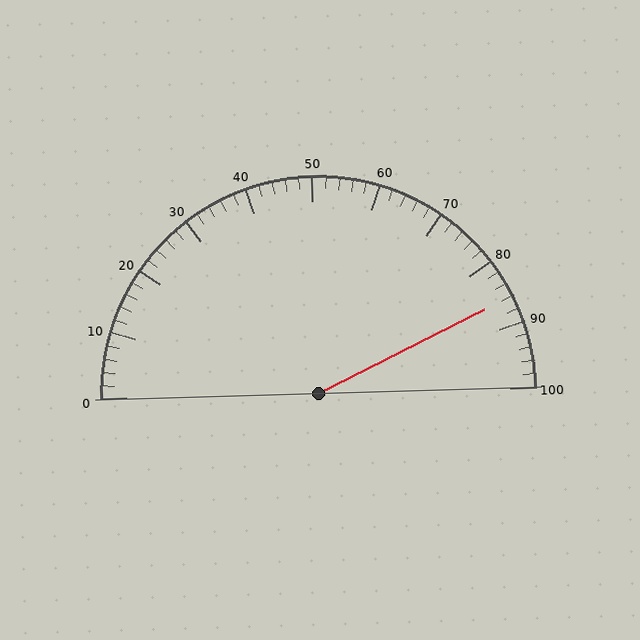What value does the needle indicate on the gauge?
The needle indicates approximately 86.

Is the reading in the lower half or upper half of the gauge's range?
The reading is in the upper half of the range (0 to 100).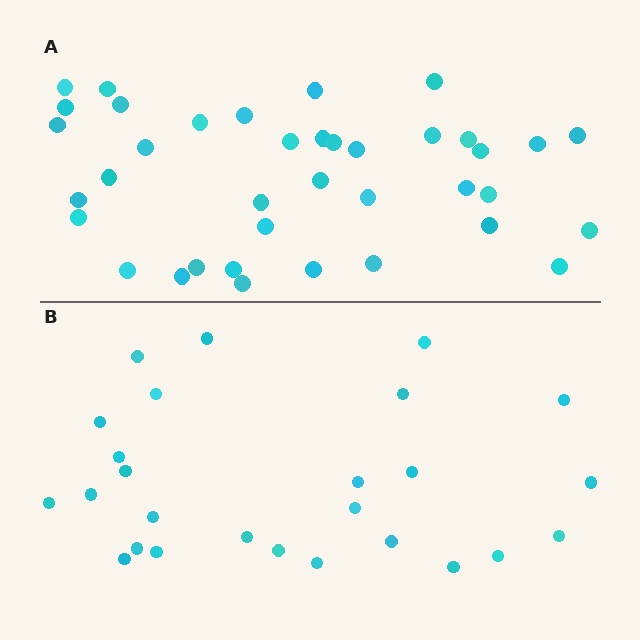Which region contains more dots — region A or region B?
Region A (the top region) has more dots.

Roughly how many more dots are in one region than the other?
Region A has roughly 12 or so more dots than region B.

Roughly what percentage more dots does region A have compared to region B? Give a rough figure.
About 45% more.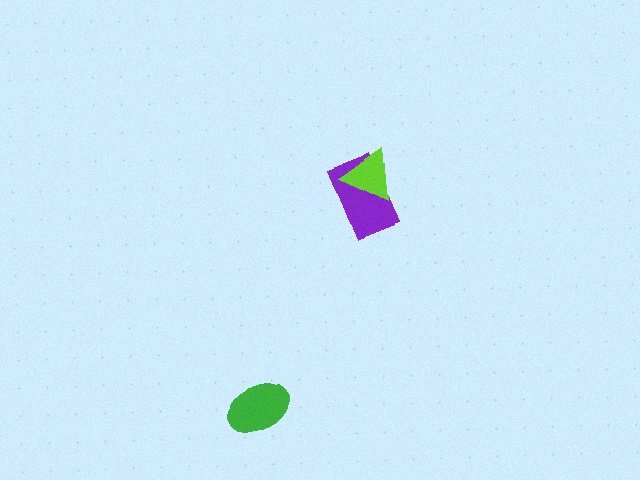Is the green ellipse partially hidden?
No, no other shape covers it.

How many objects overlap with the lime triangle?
1 object overlaps with the lime triangle.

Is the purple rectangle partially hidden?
Yes, it is partially covered by another shape.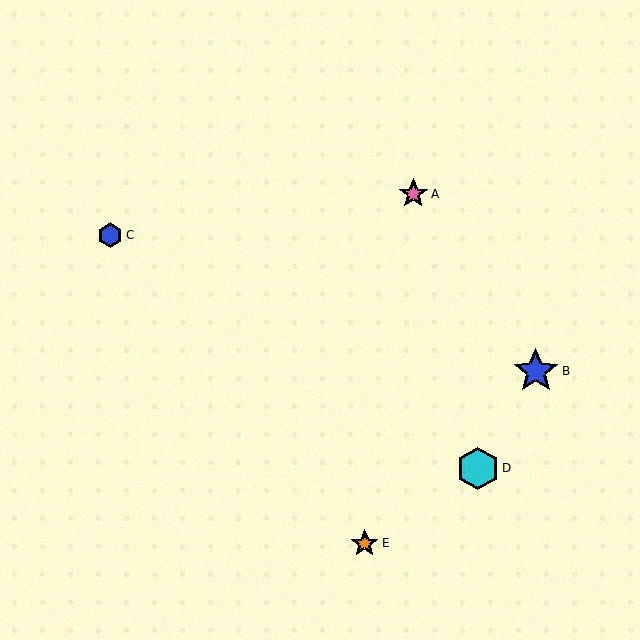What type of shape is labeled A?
Shape A is a pink star.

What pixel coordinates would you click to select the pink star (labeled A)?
Click at (413, 194) to select the pink star A.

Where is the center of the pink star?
The center of the pink star is at (413, 194).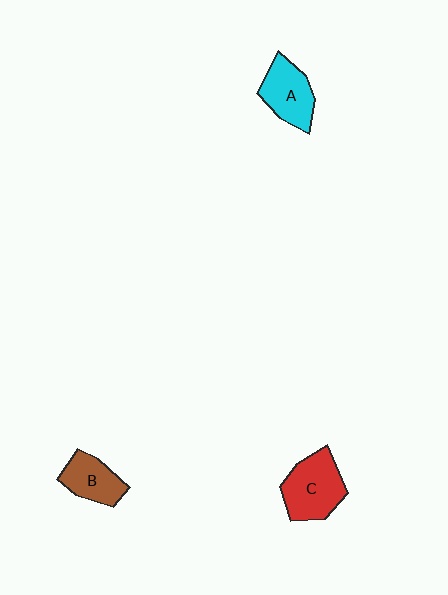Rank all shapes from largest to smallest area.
From largest to smallest: C (red), A (cyan), B (brown).